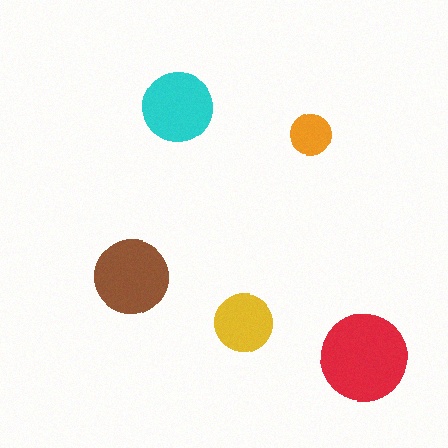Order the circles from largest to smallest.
the red one, the brown one, the cyan one, the yellow one, the orange one.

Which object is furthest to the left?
The brown circle is leftmost.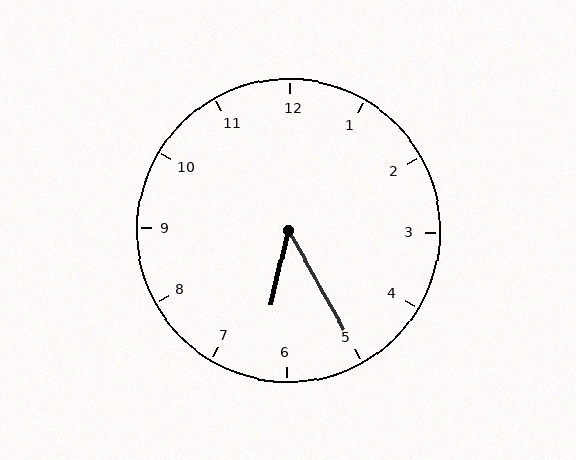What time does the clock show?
6:25.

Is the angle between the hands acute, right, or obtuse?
It is acute.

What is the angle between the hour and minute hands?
Approximately 42 degrees.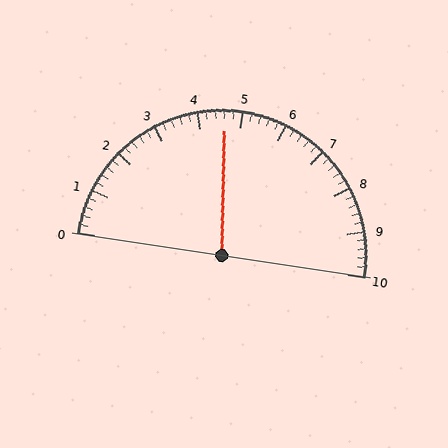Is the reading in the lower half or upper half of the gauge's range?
The reading is in the lower half of the range (0 to 10).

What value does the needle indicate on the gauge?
The needle indicates approximately 4.6.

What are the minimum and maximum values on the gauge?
The gauge ranges from 0 to 10.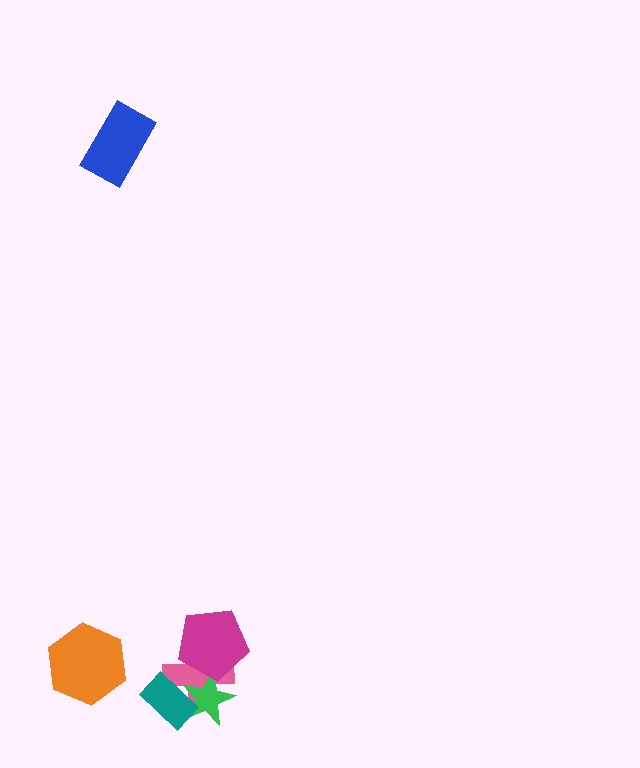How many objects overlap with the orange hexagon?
0 objects overlap with the orange hexagon.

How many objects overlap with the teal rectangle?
2 objects overlap with the teal rectangle.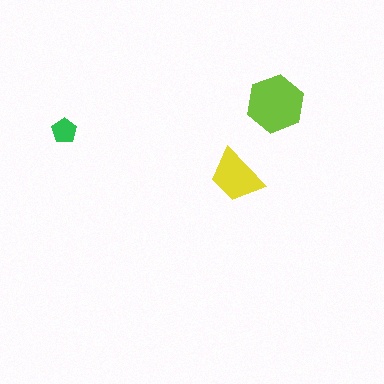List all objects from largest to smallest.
The lime hexagon, the yellow trapezoid, the green pentagon.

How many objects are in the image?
There are 3 objects in the image.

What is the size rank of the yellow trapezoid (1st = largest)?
2nd.